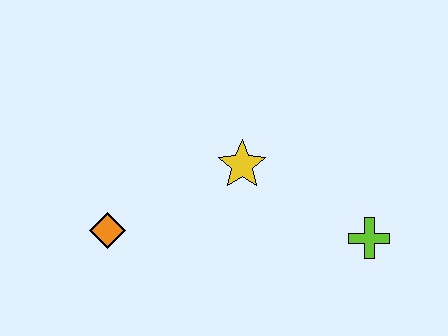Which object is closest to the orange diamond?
The yellow star is closest to the orange diamond.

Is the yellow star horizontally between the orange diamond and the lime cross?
Yes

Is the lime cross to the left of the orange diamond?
No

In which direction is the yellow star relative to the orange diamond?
The yellow star is to the right of the orange diamond.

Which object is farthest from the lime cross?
The orange diamond is farthest from the lime cross.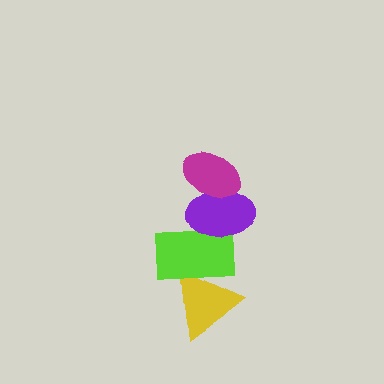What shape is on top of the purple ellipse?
The magenta ellipse is on top of the purple ellipse.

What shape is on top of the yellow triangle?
The lime rectangle is on top of the yellow triangle.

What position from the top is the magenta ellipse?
The magenta ellipse is 1st from the top.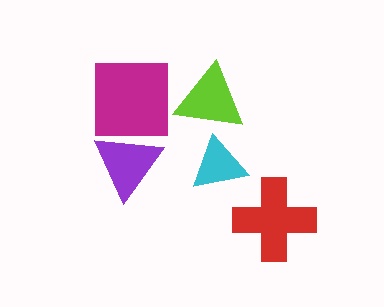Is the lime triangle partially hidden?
No, no other shape covers it.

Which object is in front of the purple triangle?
The magenta square is in front of the purple triangle.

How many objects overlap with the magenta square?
1 object overlaps with the magenta square.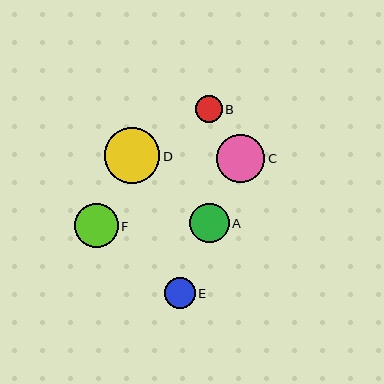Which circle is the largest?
Circle D is the largest with a size of approximately 55 pixels.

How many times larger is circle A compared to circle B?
Circle A is approximately 1.5 times the size of circle B.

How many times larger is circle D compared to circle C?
Circle D is approximately 1.2 times the size of circle C.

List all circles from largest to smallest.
From largest to smallest: D, C, F, A, E, B.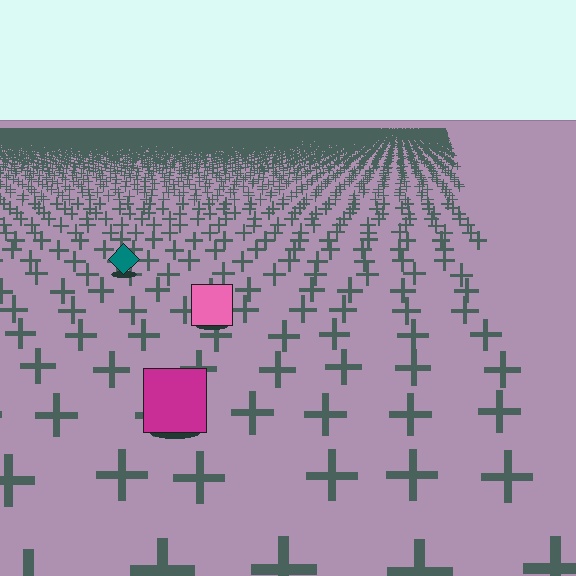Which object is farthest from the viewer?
The teal diamond is farthest from the viewer. It appears smaller and the ground texture around it is denser.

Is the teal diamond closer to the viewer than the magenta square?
No. The magenta square is closer — you can tell from the texture gradient: the ground texture is coarser near it.